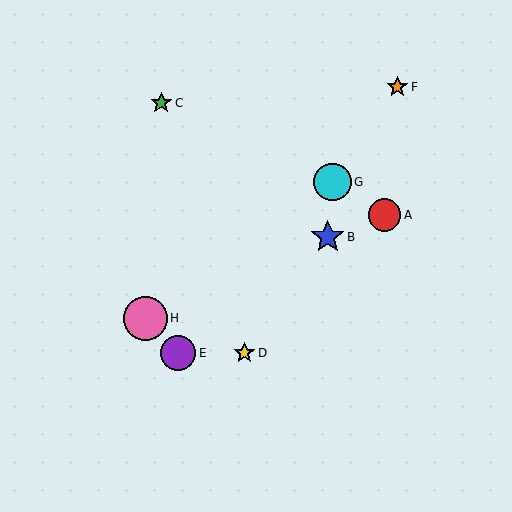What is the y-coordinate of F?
Object F is at y≈87.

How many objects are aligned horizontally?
2 objects (D, E) are aligned horizontally.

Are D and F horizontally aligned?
No, D is at y≈353 and F is at y≈87.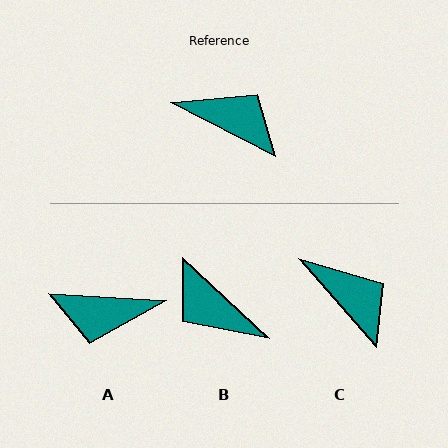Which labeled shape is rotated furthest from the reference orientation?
B, about 164 degrees away.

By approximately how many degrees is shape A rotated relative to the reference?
Approximately 156 degrees clockwise.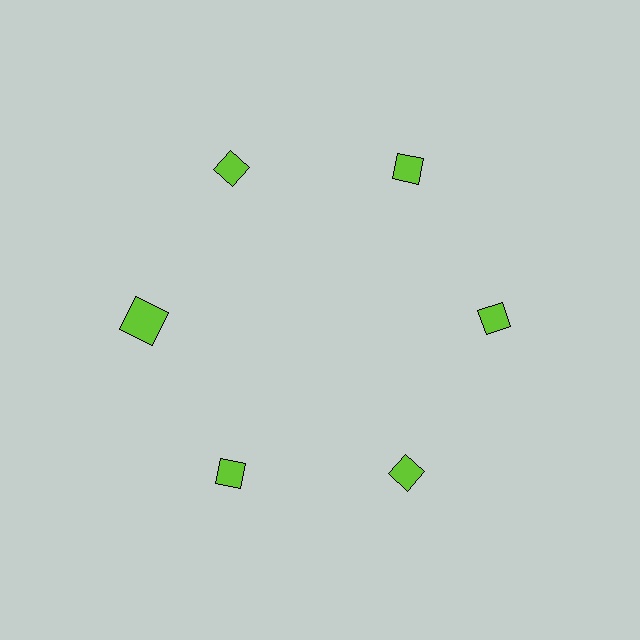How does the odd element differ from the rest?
It has a different shape: square instead of diamond.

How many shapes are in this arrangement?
There are 6 shapes arranged in a ring pattern.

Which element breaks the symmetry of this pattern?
The lime square at roughly the 9 o'clock position breaks the symmetry. All other shapes are lime diamonds.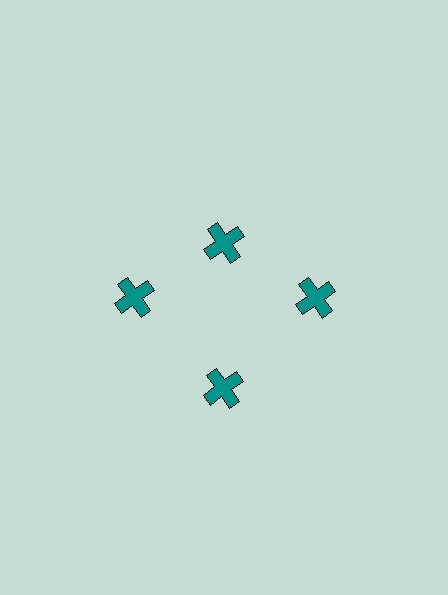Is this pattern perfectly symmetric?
No. The 4 teal crosses are arranged in a ring, but one element near the 12 o'clock position is pulled inward toward the center, breaking the 4-fold rotational symmetry.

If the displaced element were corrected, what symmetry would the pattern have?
It would have 4-fold rotational symmetry — the pattern would map onto itself every 90 degrees.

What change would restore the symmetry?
The symmetry would be restored by moving it outward, back onto the ring so that all 4 crosses sit at equal angles and equal distance from the center.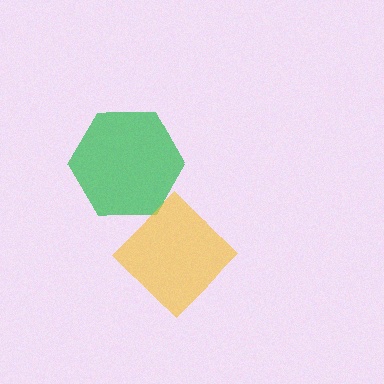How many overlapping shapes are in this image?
There are 2 overlapping shapes in the image.